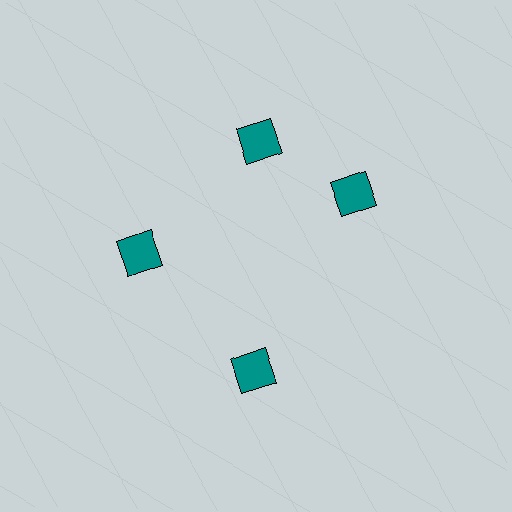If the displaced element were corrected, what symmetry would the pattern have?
It would have 4-fold rotational symmetry — the pattern would map onto itself every 90 degrees.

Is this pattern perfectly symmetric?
No. The 4 teal squares are arranged in a ring, but one element near the 3 o'clock position is rotated out of alignment along the ring, breaking the 4-fold rotational symmetry.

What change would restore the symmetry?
The symmetry would be restored by rotating it back into even spacing with its neighbors so that all 4 squares sit at equal angles and equal distance from the center.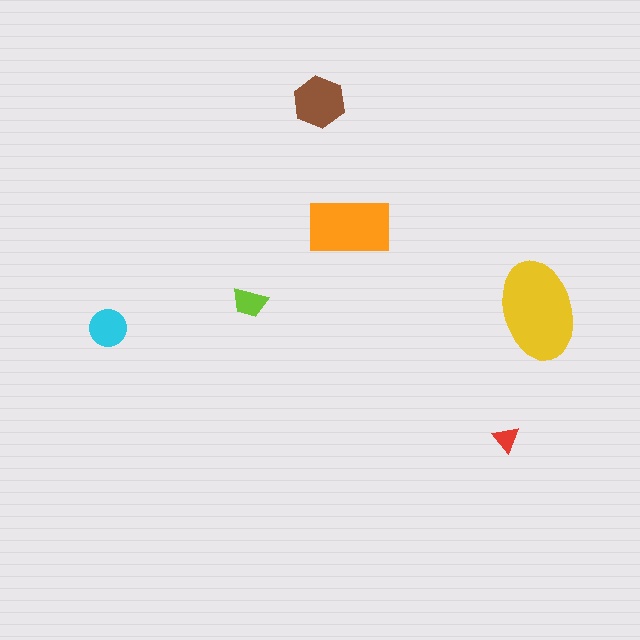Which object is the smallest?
The red triangle.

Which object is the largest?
The yellow ellipse.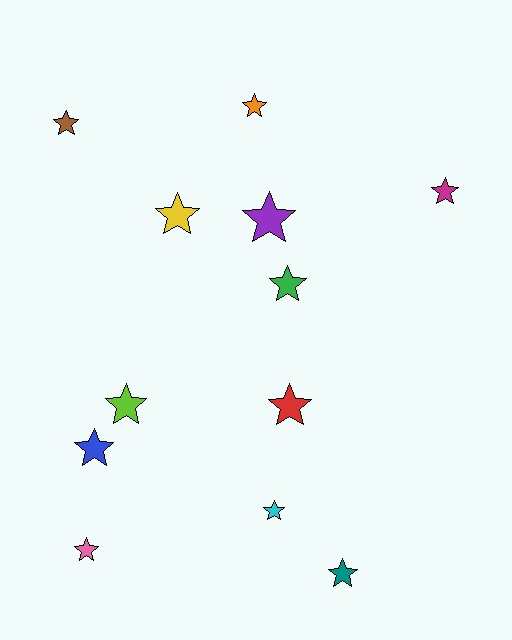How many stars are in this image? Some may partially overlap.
There are 12 stars.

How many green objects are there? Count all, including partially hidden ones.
There is 1 green object.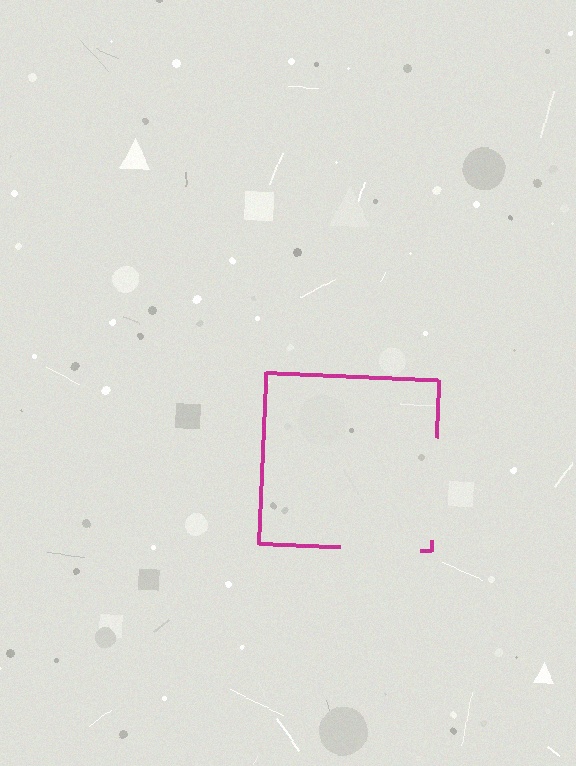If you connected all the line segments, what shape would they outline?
They would outline a square.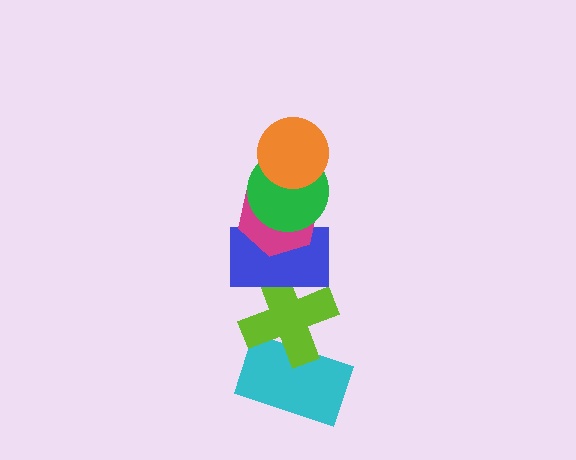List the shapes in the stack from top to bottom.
From top to bottom: the orange circle, the green circle, the magenta hexagon, the blue rectangle, the lime cross, the cyan rectangle.